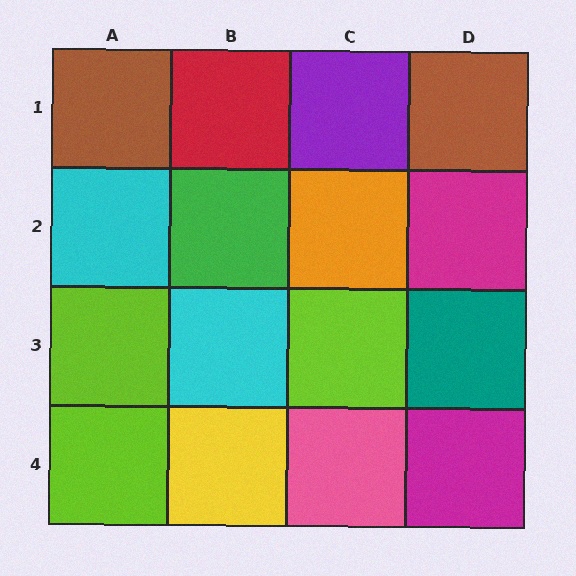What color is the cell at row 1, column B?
Red.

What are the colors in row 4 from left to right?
Lime, yellow, pink, magenta.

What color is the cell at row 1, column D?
Brown.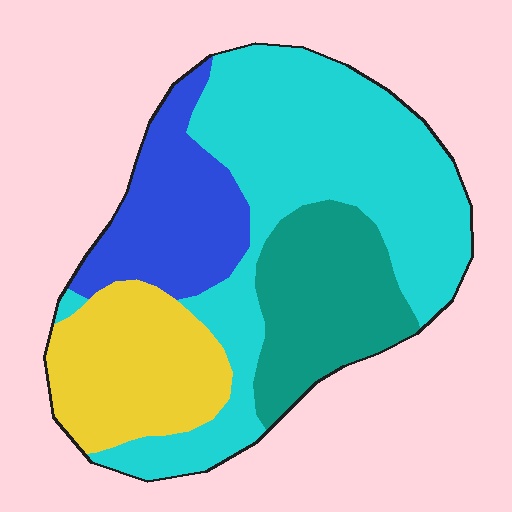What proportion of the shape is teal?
Teal takes up less than a quarter of the shape.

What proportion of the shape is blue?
Blue takes up less than a quarter of the shape.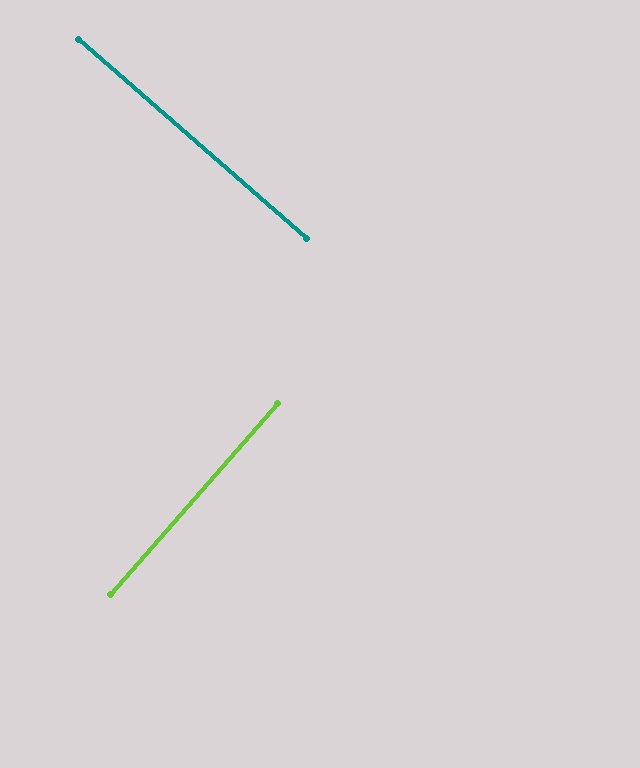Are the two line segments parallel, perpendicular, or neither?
Perpendicular — they meet at approximately 90°.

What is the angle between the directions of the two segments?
Approximately 90 degrees.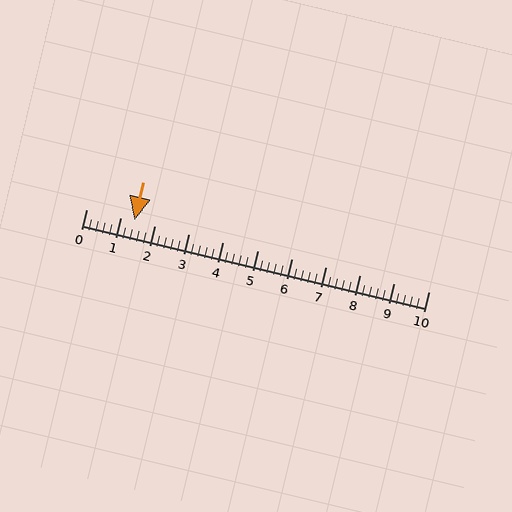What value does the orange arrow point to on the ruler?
The orange arrow points to approximately 1.4.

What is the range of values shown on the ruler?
The ruler shows values from 0 to 10.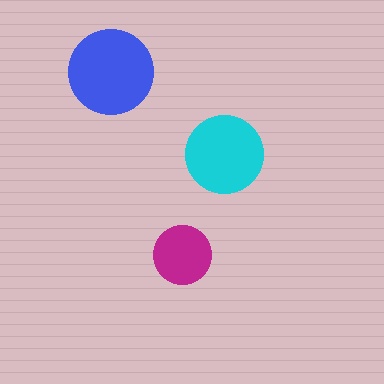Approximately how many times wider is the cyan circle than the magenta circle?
About 1.5 times wider.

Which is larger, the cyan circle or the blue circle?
The blue one.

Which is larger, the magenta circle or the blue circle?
The blue one.